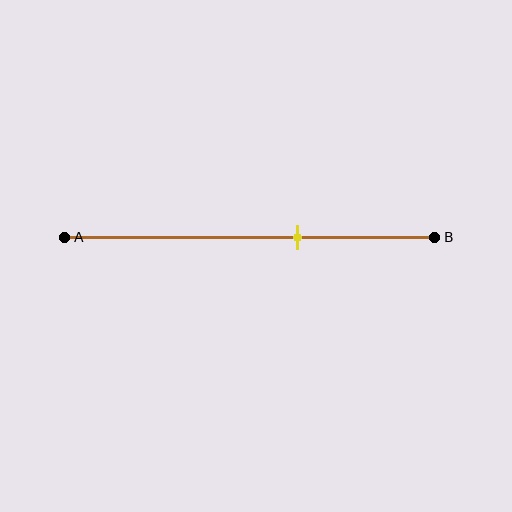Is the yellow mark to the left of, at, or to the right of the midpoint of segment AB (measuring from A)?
The yellow mark is to the right of the midpoint of segment AB.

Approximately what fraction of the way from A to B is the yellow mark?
The yellow mark is approximately 65% of the way from A to B.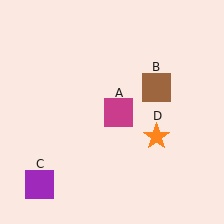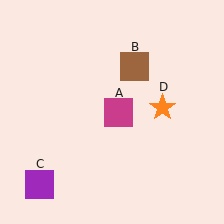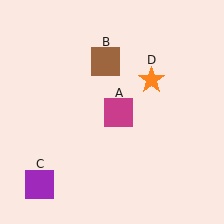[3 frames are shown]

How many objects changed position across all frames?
2 objects changed position: brown square (object B), orange star (object D).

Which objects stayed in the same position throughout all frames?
Magenta square (object A) and purple square (object C) remained stationary.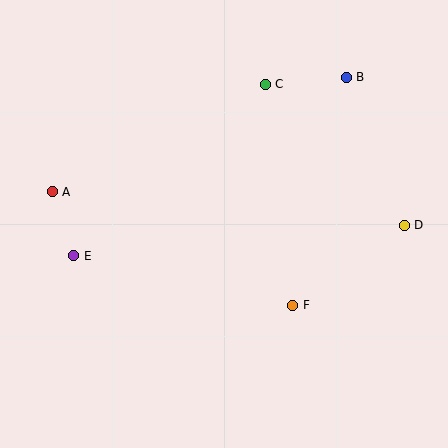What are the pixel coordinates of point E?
Point E is at (74, 256).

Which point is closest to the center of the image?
Point F at (293, 305) is closest to the center.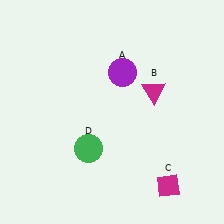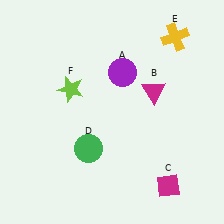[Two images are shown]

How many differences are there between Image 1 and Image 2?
There are 2 differences between the two images.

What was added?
A yellow cross (E), a lime star (F) were added in Image 2.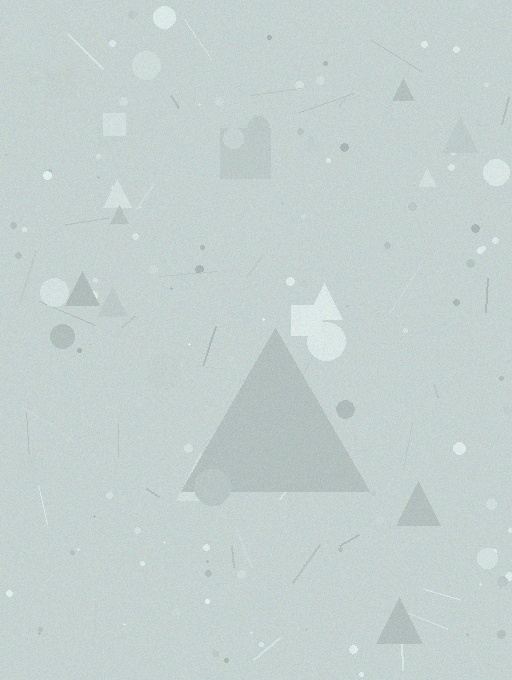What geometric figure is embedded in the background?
A triangle is embedded in the background.